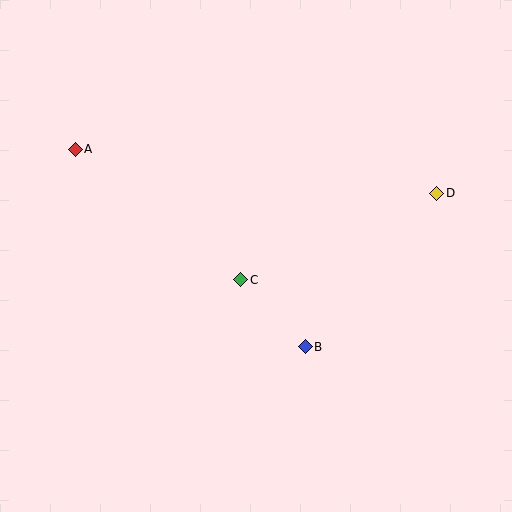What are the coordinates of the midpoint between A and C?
The midpoint between A and C is at (158, 215).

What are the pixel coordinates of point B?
Point B is at (305, 347).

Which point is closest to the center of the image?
Point C at (241, 280) is closest to the center.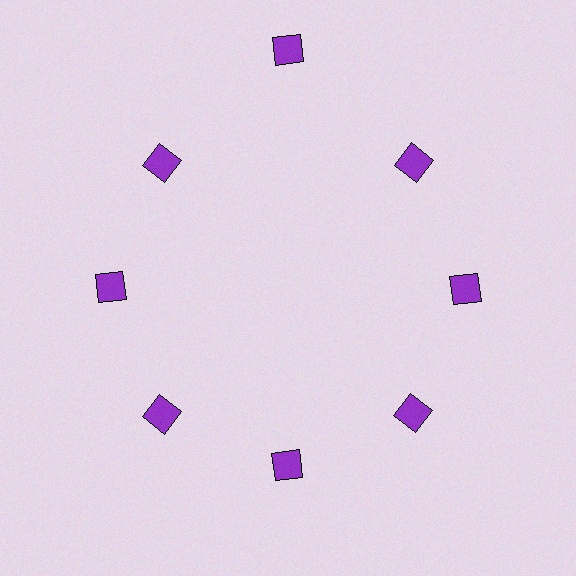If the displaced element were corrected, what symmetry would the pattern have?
It would have 8-fold rotational symmetry — the pattern would map onto itself every 45 degrees.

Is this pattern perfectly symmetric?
No. The 8 purple diamonds are arranged in a ring, but one element near the 12 o'clock position is pushed outward from the center, breaking the 8-fold rotational symmetry.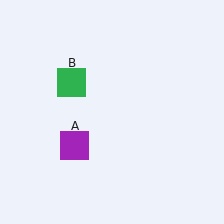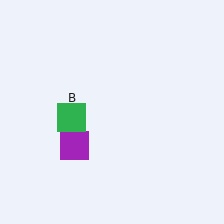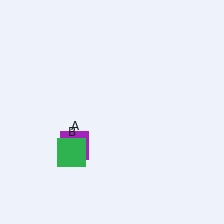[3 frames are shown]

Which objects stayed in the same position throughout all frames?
Purple square (object A) remained stationary.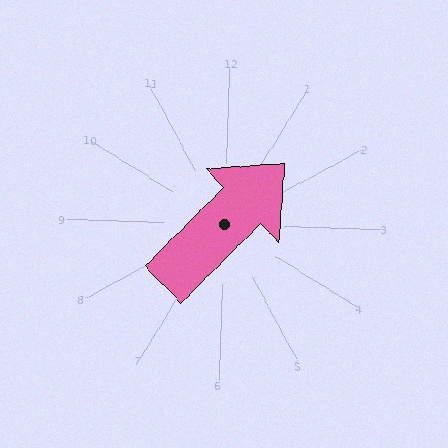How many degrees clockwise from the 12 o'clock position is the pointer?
Approximately 43 degrees.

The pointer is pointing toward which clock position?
Roughly 1 o'clock.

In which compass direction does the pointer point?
Northeast.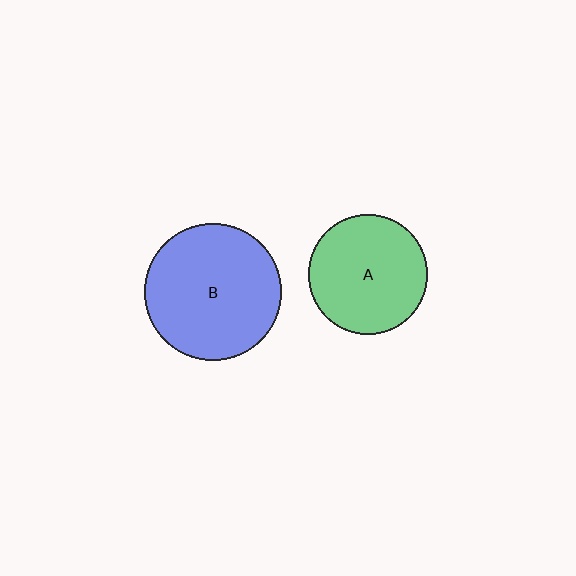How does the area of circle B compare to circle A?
Approximately 1.3 times.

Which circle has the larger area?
Circle B (blue).